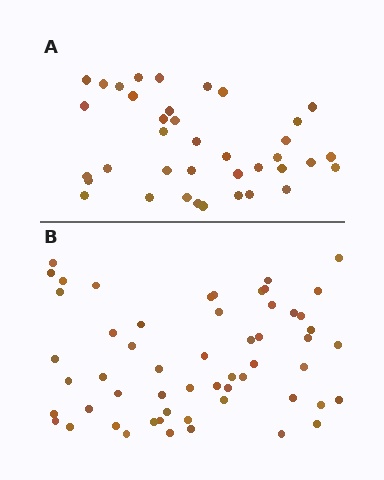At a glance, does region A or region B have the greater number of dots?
Region B (the bottom region) has more dots.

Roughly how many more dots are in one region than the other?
Region B has approximately 20 more dots than region A.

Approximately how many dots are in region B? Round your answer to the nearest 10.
About 60 dots. (The exact count is 56, which rounds to 60.)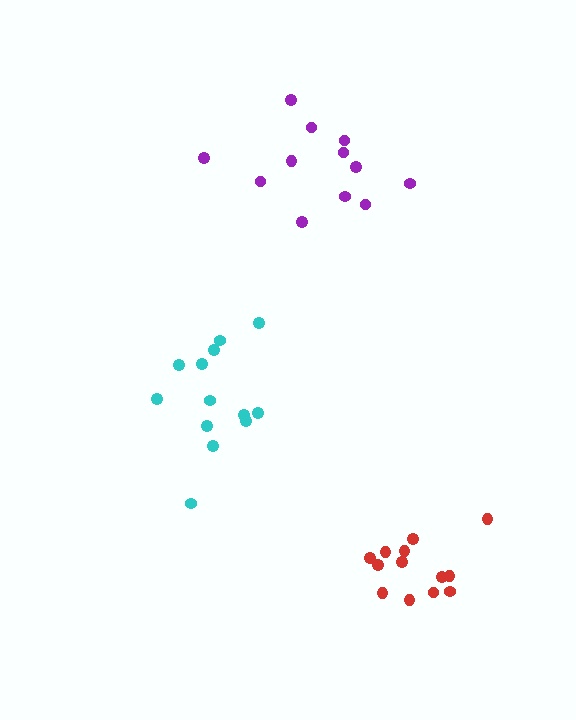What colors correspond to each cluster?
The clusters are colored: purple, red, cyan.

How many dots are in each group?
Group 1: 12 dots, Group 2: 13 dots, Group 3: 13 dots (38 total).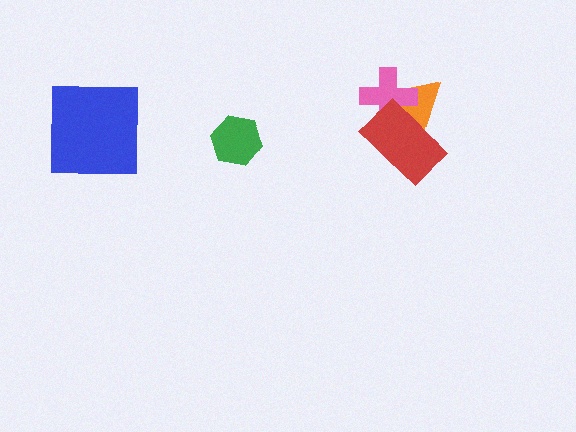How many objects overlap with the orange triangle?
2 objects overlap with the orange triangle.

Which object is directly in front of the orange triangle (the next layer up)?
The pink cross is directly in front of the orange triangle.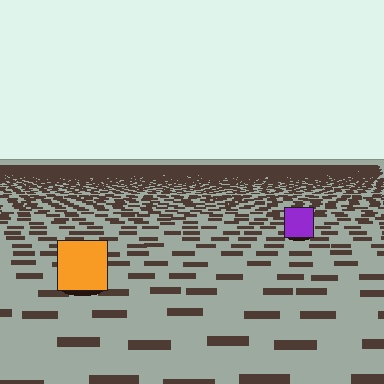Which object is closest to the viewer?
The orange square is closest. The texture marks near it are larger and more spread out.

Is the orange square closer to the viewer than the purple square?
Yes. The orange square is closer — you can tell from the texture gradient: the ground texture is coarser near it.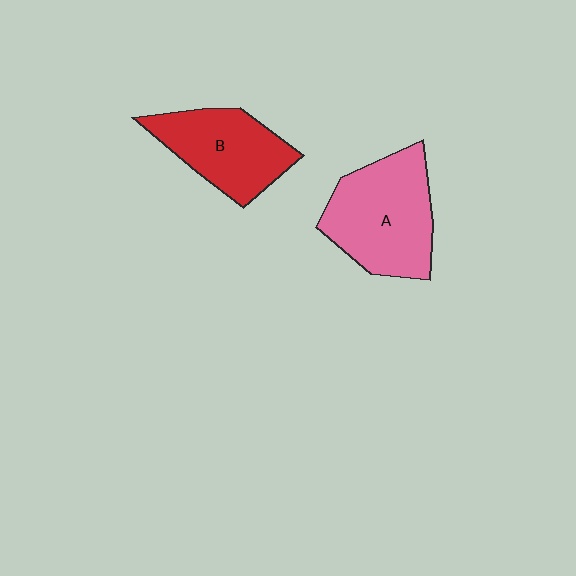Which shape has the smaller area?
Shape B (red).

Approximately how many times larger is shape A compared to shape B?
Approximately 1.3 times.